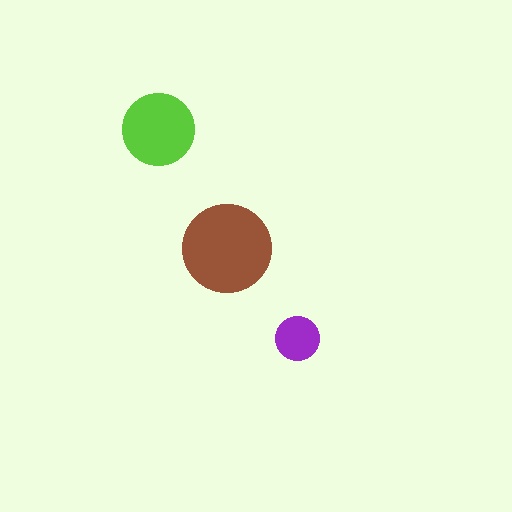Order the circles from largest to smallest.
the brown one, the lime one, the purple one.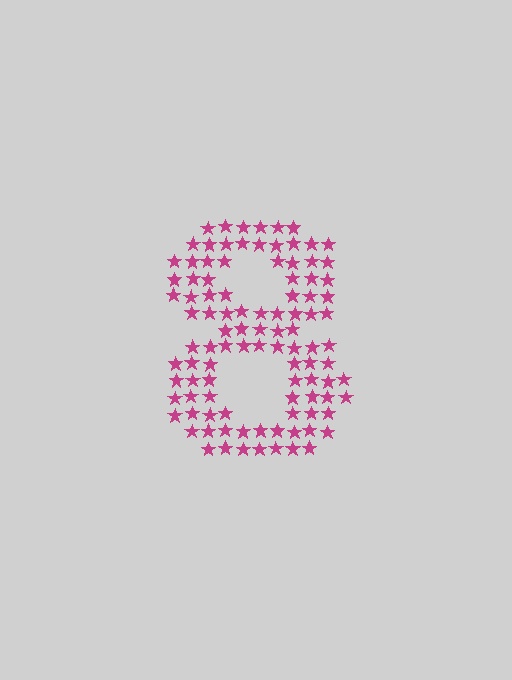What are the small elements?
The small elements are stars.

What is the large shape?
The large shape is the digit 8.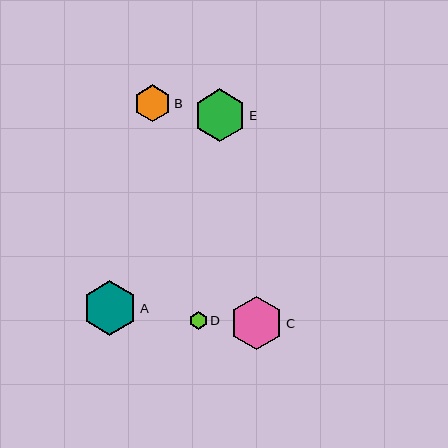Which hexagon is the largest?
Hexagon A is the largest with a size of approximately 55 pixels.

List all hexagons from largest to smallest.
From largest to smallest: A, C, E, B, D.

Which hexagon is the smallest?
Hexagon D is the smallest with a size of approximately 18 pixels.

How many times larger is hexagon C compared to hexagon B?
Hexagon C is approximately 1.4 times the size of hexagon B.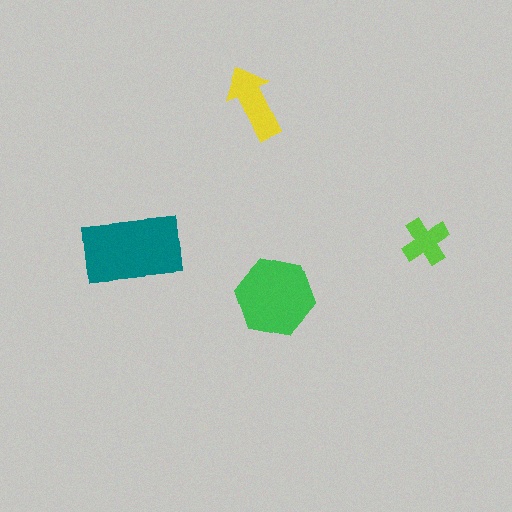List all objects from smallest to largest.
The lime cross, the yellow arrow, the green hexagon, the teal rectangle.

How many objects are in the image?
There are 4 objects in the image.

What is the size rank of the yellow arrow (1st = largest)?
3rd.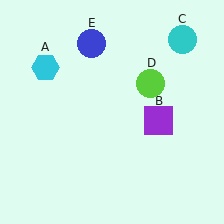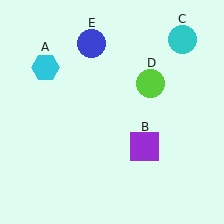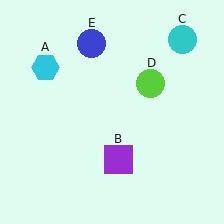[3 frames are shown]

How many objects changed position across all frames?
1 object changed position: purple square (object B).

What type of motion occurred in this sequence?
The purple square (object B) rotated clockwise around the center of the scene.